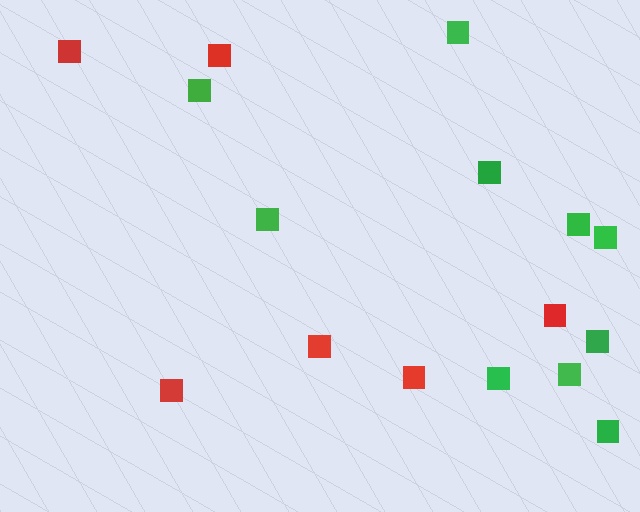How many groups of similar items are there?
There are 2 groups: one group of red squares (6) and one group of green squares (10).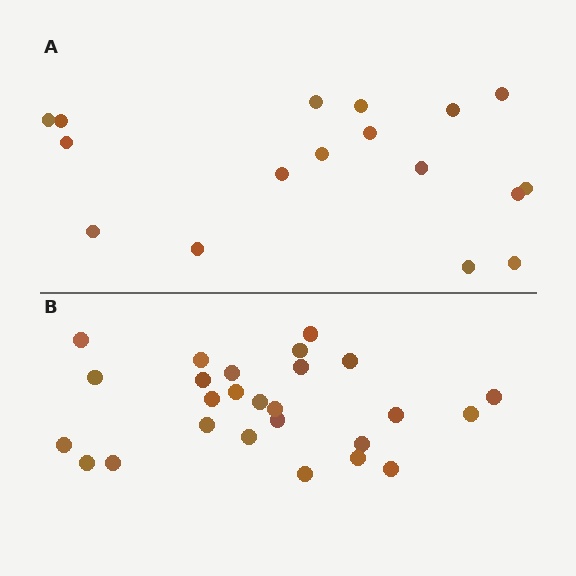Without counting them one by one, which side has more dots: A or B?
Region B (the bottom region) has more dots.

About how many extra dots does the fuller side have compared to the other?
Region B has roughly 8 or so more dots than region A.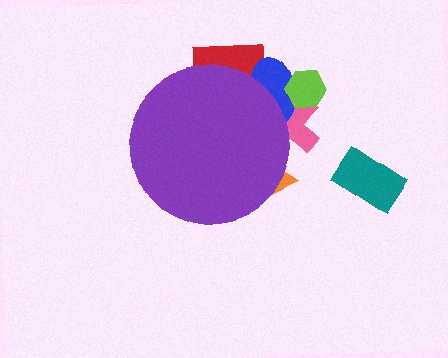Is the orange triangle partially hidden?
Yes, the orange triangle is partially hidden behind the purple circle.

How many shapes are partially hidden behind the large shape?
4 shapes are partially hidden.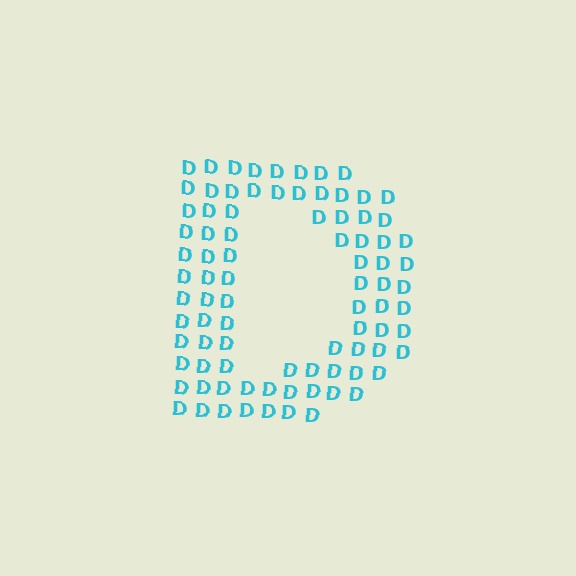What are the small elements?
The small elements are letter D's.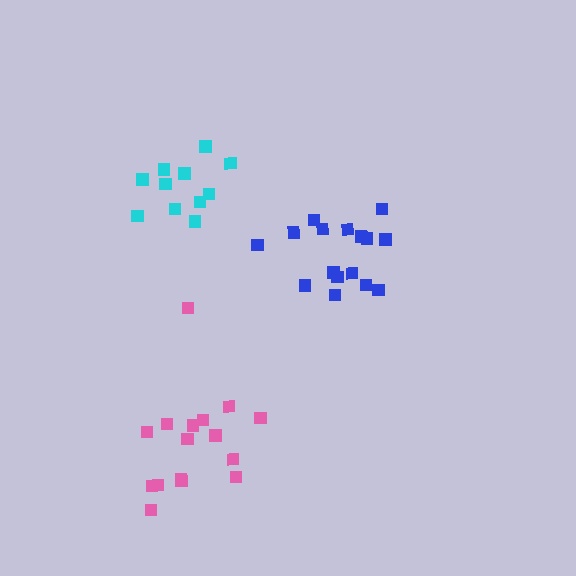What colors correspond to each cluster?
The clusters are colored: blue, cyan, pink.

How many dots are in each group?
Group 1: 17 dots, Group 2: 11 dots, Group 3: 16 dots (44 total).